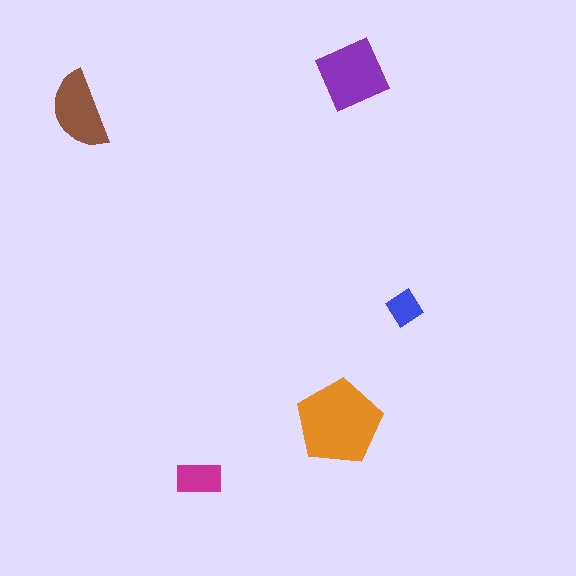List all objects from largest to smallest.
The orange pentagon, the purple square, the brown semicircle, the magenta rectangle, the blue diamond.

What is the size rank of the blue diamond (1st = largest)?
5th.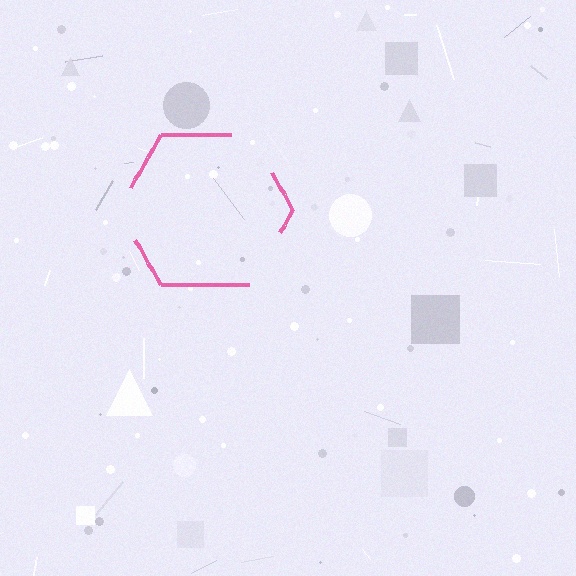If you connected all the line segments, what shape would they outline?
They would outline a hexagon.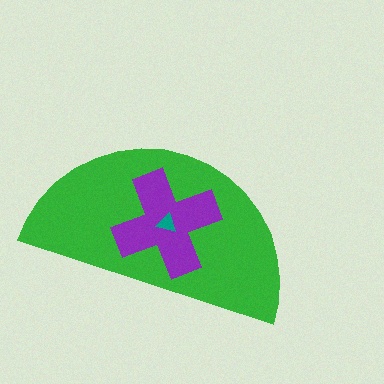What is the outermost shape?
The green semicircle.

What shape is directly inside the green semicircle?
The purple cross.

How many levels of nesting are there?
3.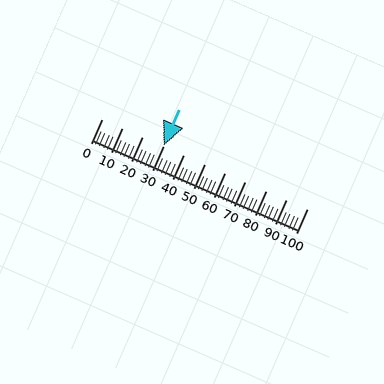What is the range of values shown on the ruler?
The ruler shows values from 0 to 100.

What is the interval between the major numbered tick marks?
The major tick marks are spaced 10 units apart.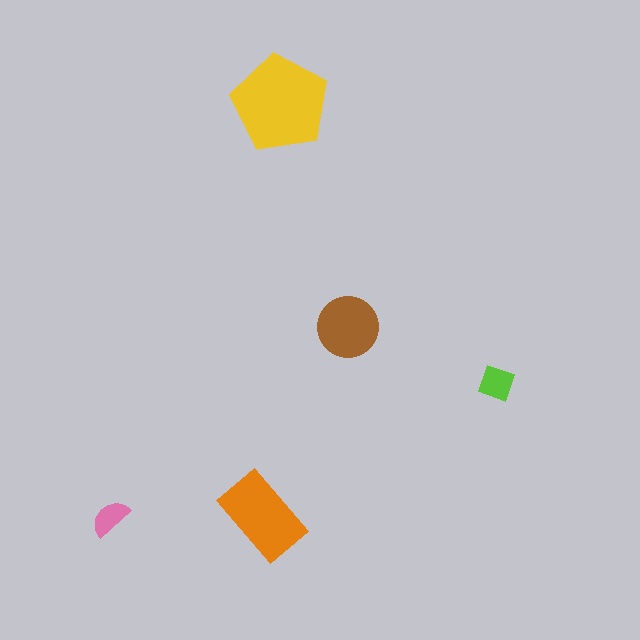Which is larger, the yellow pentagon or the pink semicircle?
The yellow pentagon.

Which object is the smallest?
The pink semicircle.